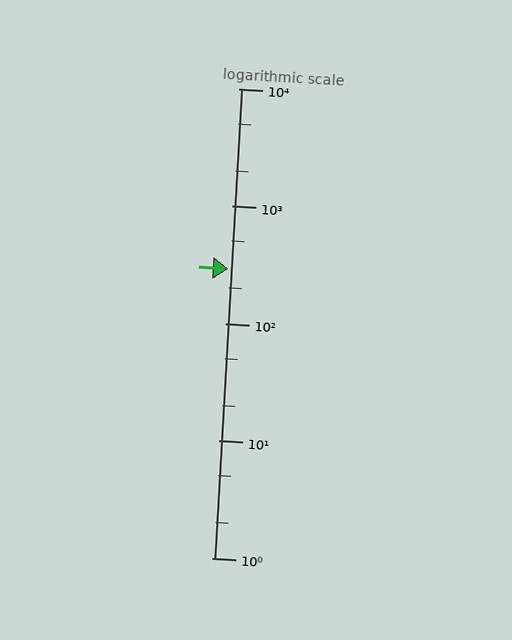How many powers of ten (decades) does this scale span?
The scale spans 4 decades, from 1 to 10000.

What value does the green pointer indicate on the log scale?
The pointer indicates approximately 290.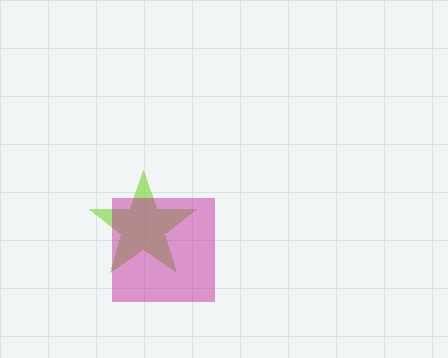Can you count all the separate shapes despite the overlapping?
Yes, there are 2 separate shapes.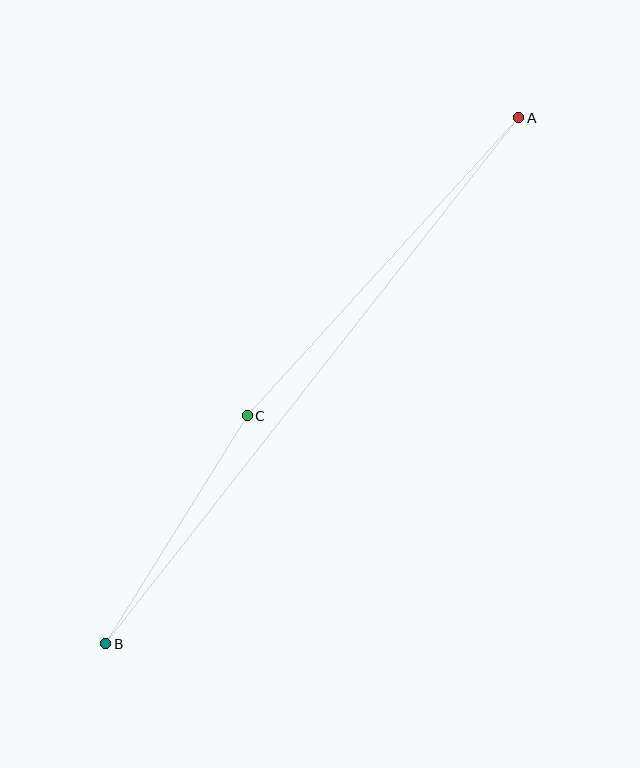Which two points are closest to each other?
Points B and C are closest to each other.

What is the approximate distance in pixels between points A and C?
The distance between A and C is approximately 403 pixels.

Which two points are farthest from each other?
Points A and B are farthest from each other.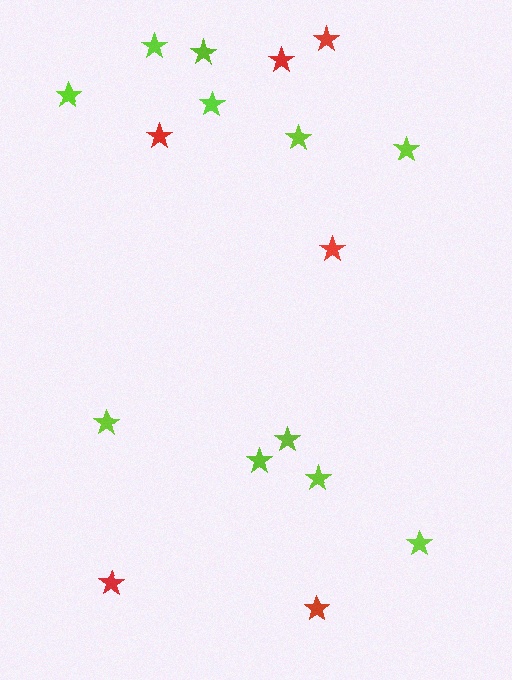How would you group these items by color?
There are 2 groups: one group of red stars (6) and one group of lime stars (11).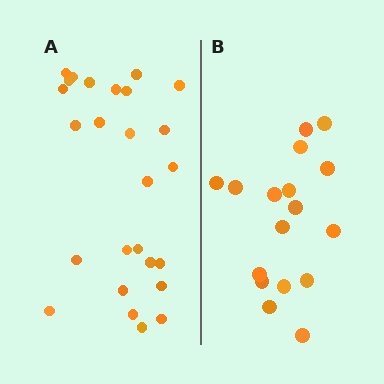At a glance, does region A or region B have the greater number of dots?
Region A (the left region) has more dots.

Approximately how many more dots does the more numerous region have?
Region A has roughly 8 or so more dots than region B.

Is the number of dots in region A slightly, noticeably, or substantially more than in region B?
Region A has substantially more. The ratio is roughly 1.5 to 1.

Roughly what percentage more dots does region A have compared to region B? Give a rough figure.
About 55% more.